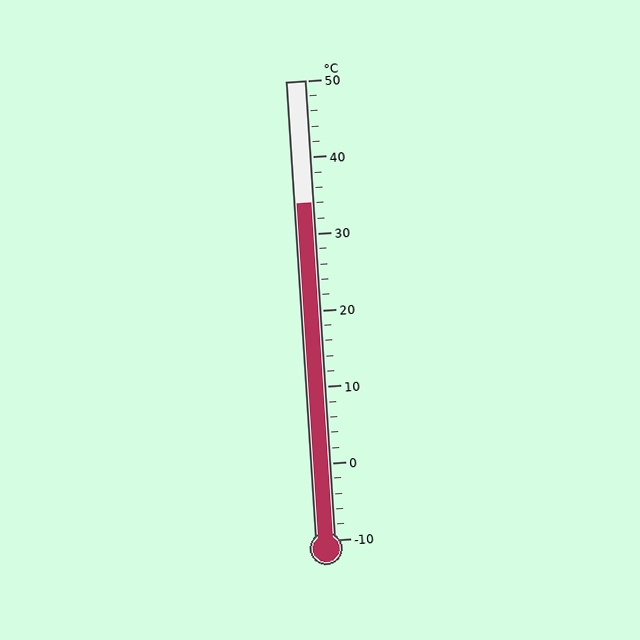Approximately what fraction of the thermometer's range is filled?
The thermometer is filled to approximately 75% of its range.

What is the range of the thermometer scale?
The thermometer scale ranges from -10°C to 50°C.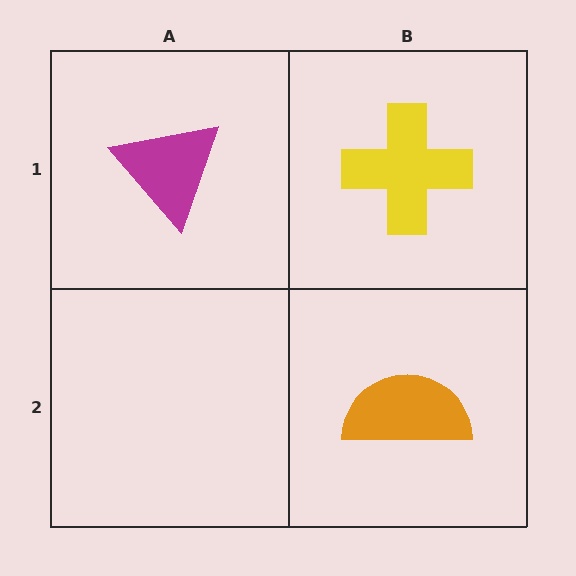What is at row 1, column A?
A magenta triangle.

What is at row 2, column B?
An orange semicircle.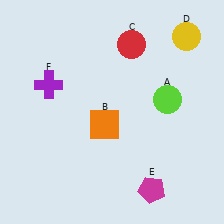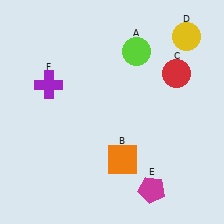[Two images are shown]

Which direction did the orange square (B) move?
The orange square (B) moved down.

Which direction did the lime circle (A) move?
The lime circle (A) moved up.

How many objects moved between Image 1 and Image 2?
3 objects moved between the two images.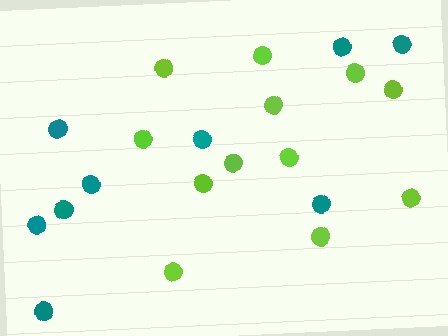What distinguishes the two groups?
There are 2 groups: one group of lime circles (12) and one group of teal circles (9).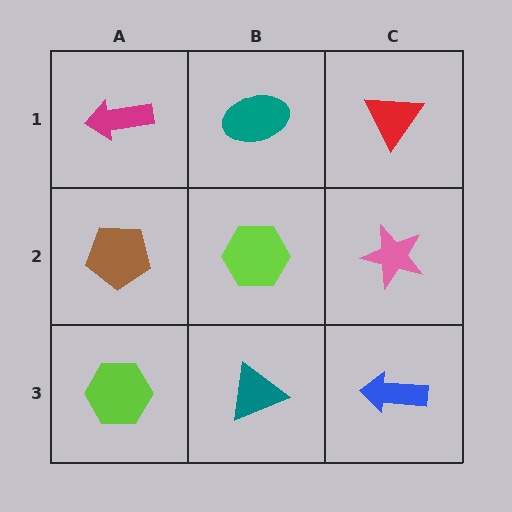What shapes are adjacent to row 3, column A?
A brown pentagon (row 2, column A), a teal triangle (row 3, column B).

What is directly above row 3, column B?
A lime hexagon.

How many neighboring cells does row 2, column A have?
3.